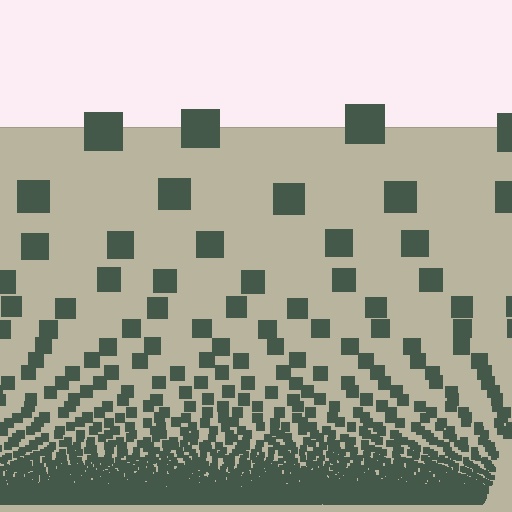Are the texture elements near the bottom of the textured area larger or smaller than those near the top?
Smaller. The gradient is inverted — elements near the bottom are smaller and denser.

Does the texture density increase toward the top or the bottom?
Density increases toward the bottom.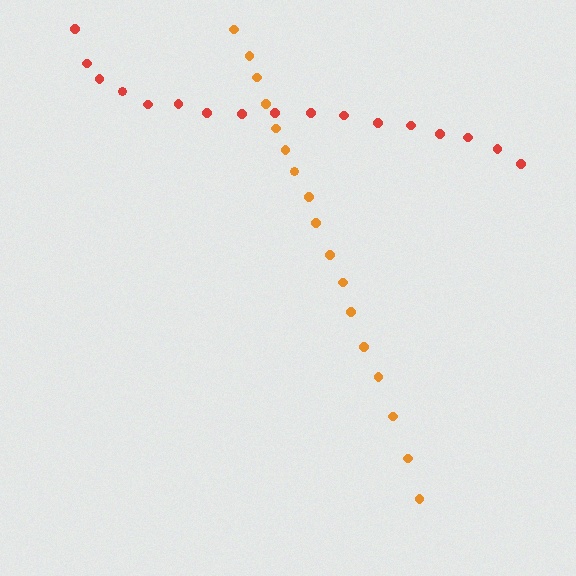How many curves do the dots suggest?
There are 2 distinct paths.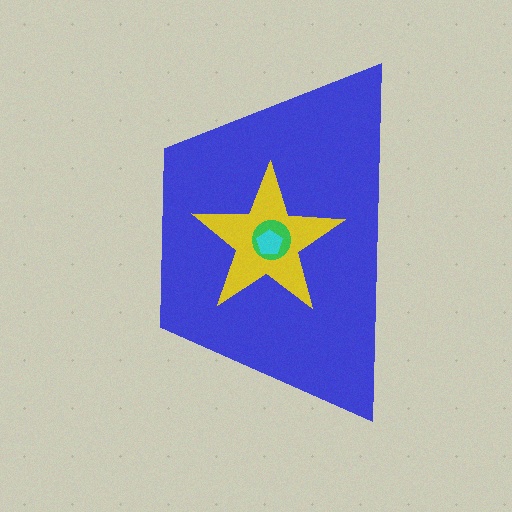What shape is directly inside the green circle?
The cyan pentagon.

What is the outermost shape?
The blue trapezoid.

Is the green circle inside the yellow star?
Yes.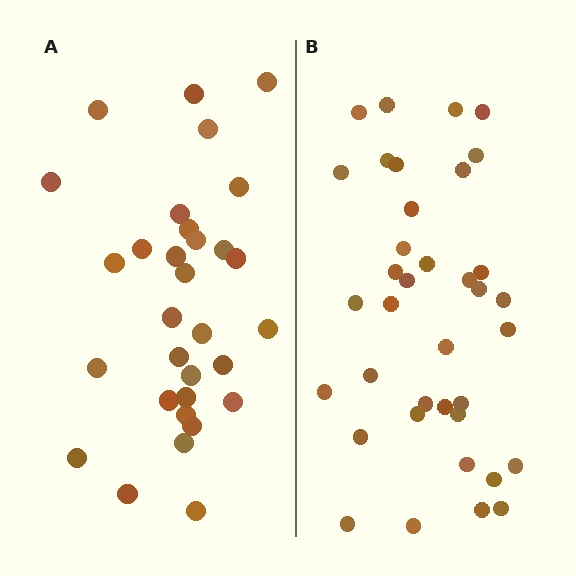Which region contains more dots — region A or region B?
Region B (the right region) has more dots.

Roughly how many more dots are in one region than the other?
Region B has about 6 more dots than region A.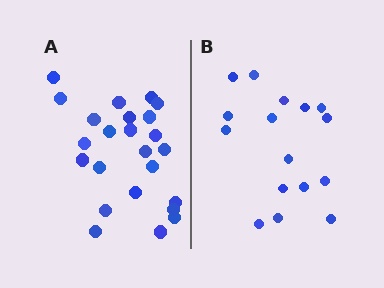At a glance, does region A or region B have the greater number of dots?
Region A (the left region) has more dots.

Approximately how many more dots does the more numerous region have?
Region A has roughly 8 or so more dots than region B.